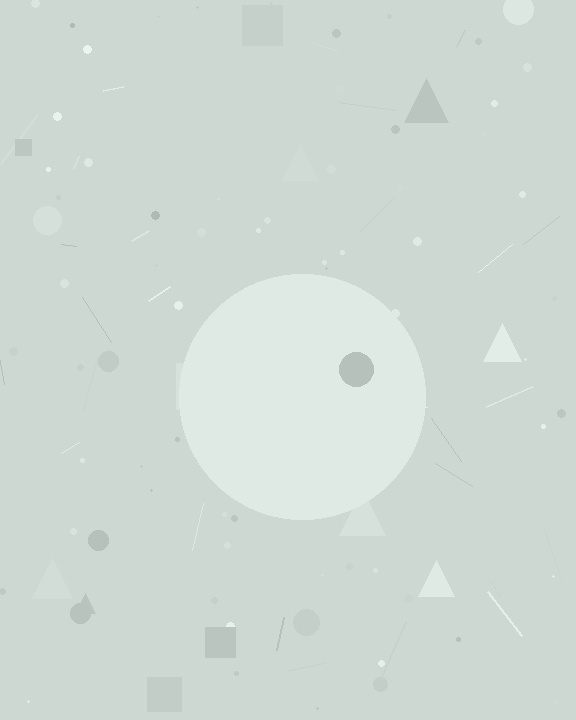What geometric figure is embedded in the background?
A circle is embedded in the background.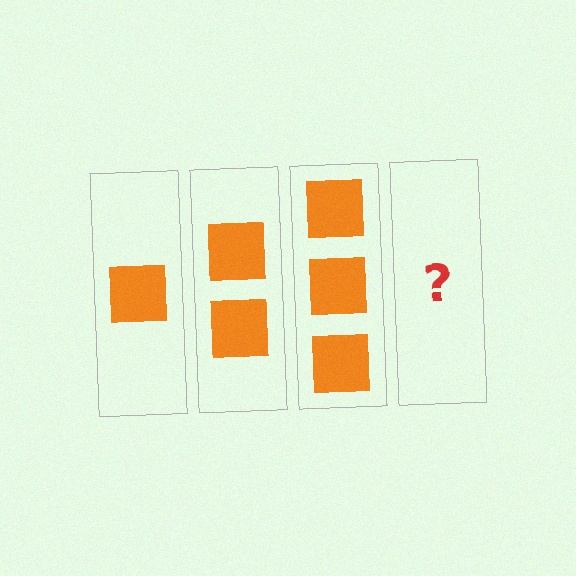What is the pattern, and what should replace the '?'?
The pattern is that each step adds one more square. The '?' should be 4 squares.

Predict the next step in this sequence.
The next step is 4 squares.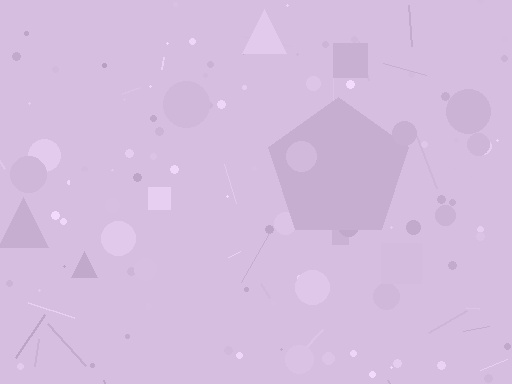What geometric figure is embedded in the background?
A pentagon is embedded in the background.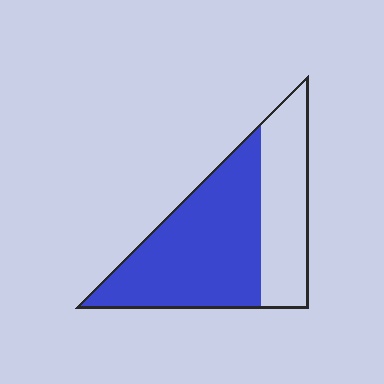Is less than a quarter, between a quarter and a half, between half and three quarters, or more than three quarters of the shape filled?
Between half and three quarters.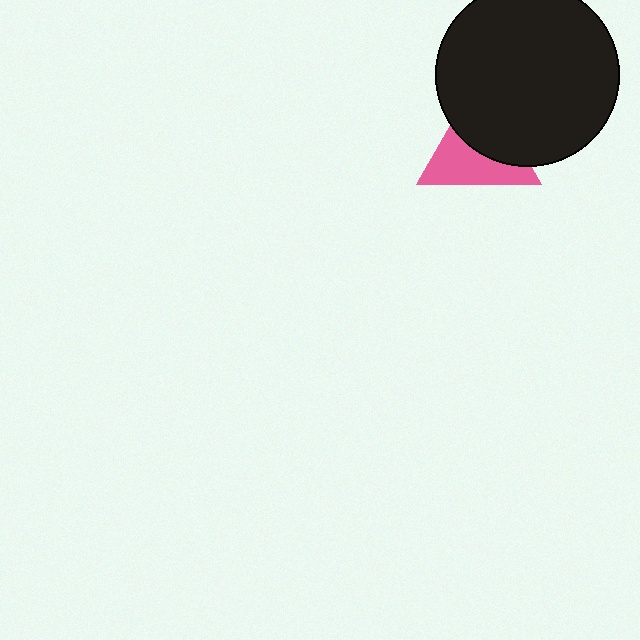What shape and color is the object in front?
The object in front is a black circle.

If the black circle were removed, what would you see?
You would see the complete pink triangle.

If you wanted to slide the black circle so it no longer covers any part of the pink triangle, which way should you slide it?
Slide it up — that is the most direct way to separate the two shapes.